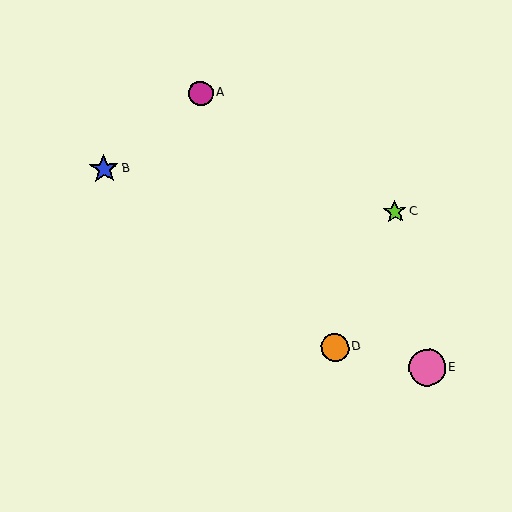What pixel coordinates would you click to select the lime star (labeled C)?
Click at (395, 212) to select the lime star C.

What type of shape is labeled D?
Shape D is an orange circle.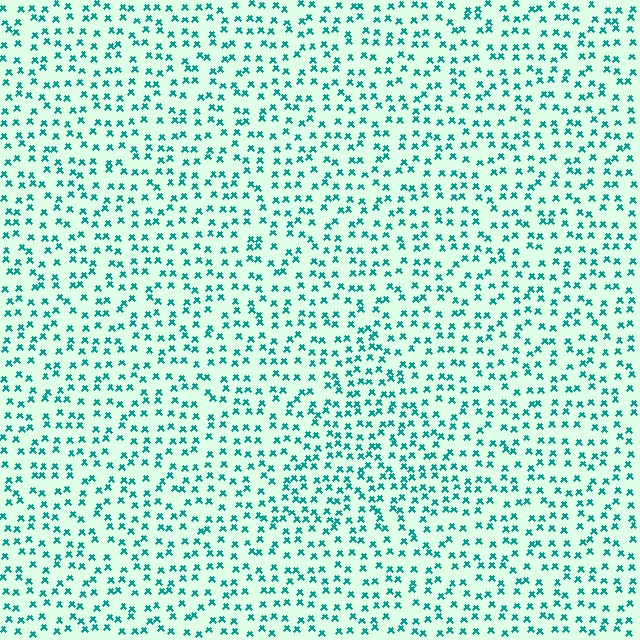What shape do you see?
I see a triangle.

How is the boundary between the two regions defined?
The boundary is defined by a change in element density (approximately 1.4x ratio). All elements are the same color, size, and shape.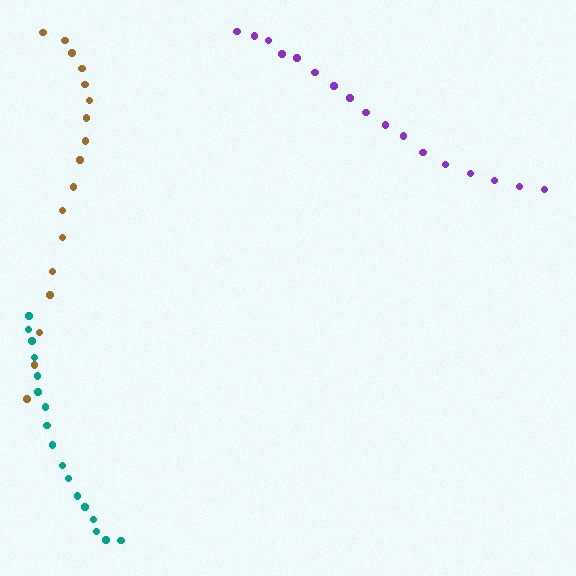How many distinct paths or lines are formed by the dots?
There are 3 distinct paths.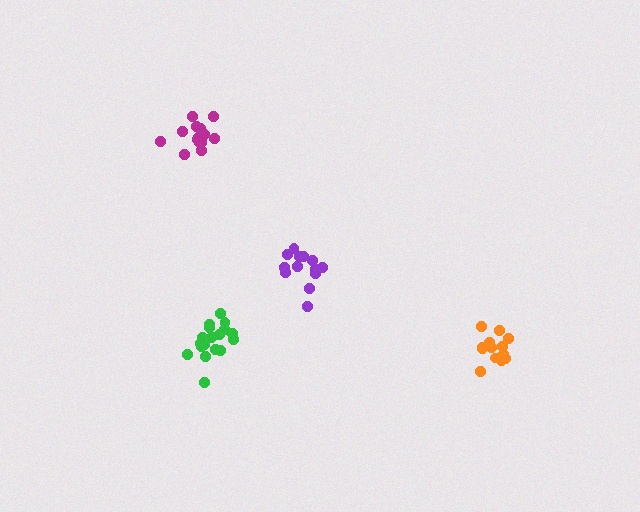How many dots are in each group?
Group 1: 18 dots, Group 2: 13 dots, Group 3: 14 dots, Group 4: 13 dots (58 total).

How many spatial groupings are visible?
There are 4 spatial groupings.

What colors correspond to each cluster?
The clusters are colored: green, purple, magenta, orange.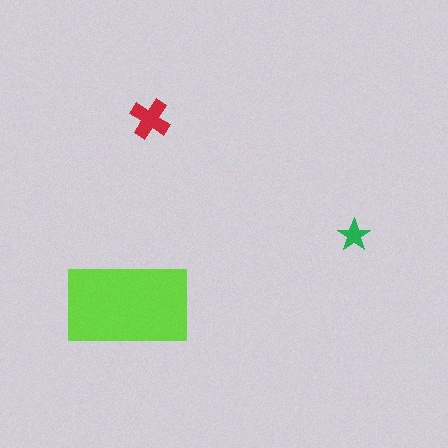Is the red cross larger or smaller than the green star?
Larger.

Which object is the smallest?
The green star.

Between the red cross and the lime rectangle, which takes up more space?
The lime rectangle.